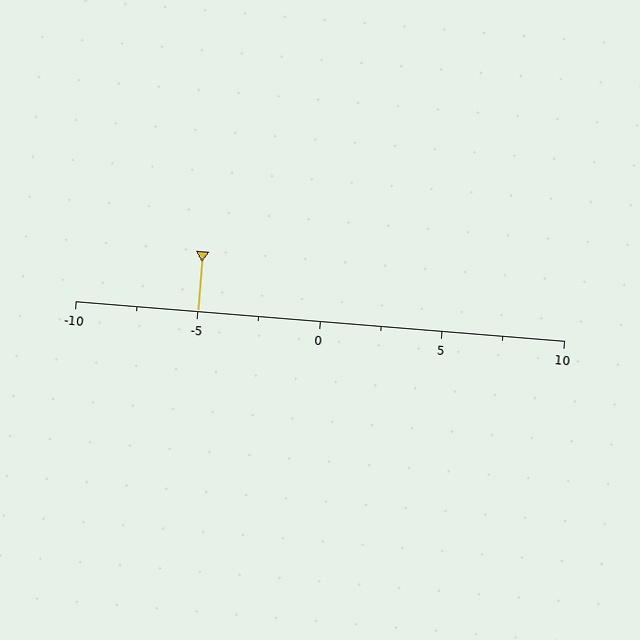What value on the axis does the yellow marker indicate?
The marker indicates approximately -5.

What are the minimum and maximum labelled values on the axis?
The axis runs from -10 to 10.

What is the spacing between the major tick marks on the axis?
The major ticks are spaced 5 apart.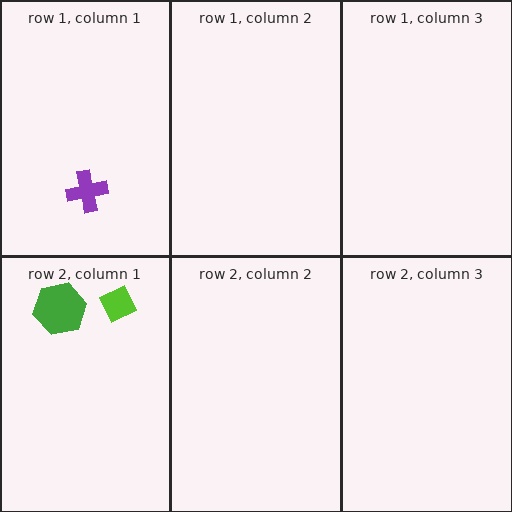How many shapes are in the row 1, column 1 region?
1.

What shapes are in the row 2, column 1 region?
The green hexagon, the lime diamond.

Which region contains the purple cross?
The row 1, column 1 region.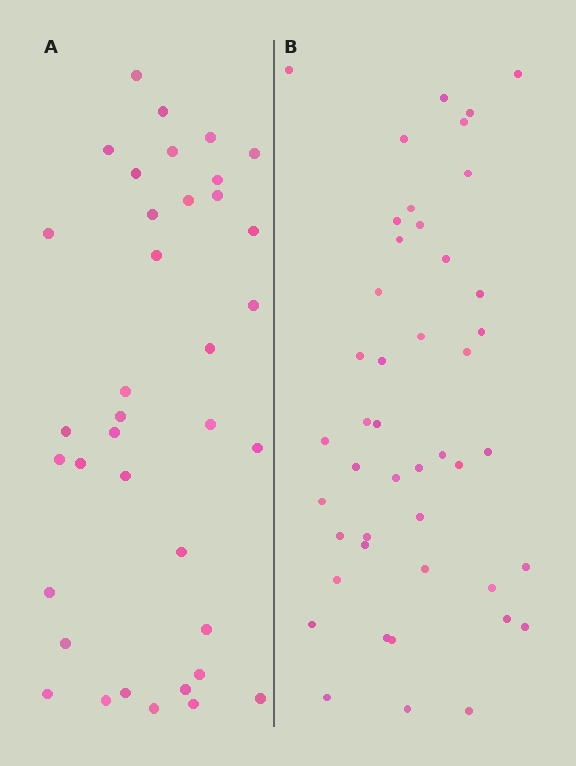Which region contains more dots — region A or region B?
Region B (the right region) has more dots.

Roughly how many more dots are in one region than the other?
Region B has roughly 8 or so more dots than region A.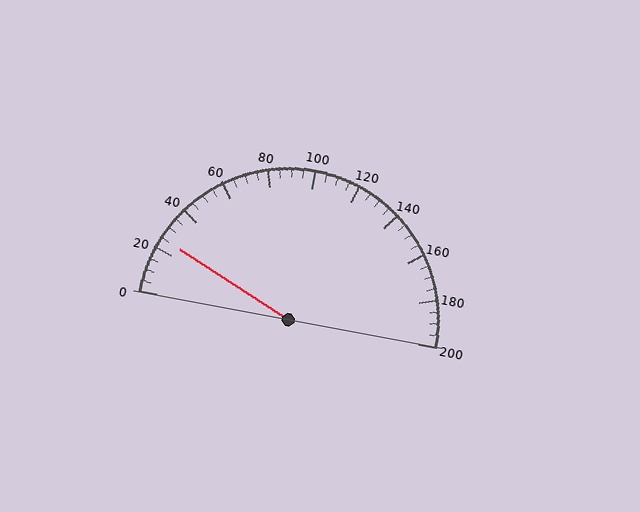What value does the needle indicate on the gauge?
The needle indicates approximately 25.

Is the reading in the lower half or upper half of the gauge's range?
The reading is in the lower half of the range (0 to 200).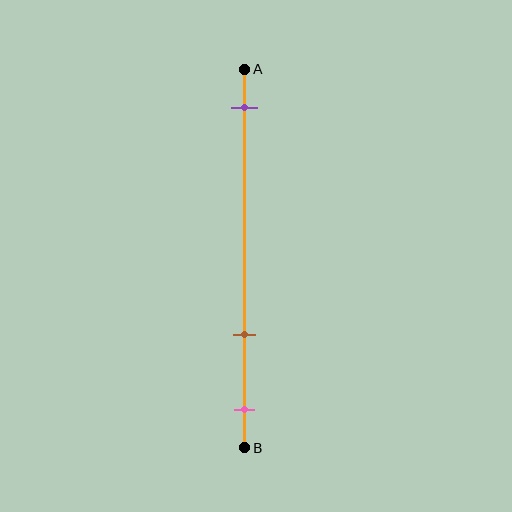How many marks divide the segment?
There are 3 marks dividing the segment.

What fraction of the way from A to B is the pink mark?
The pink mark is approximately 90% (0.9) of the way from A to B.